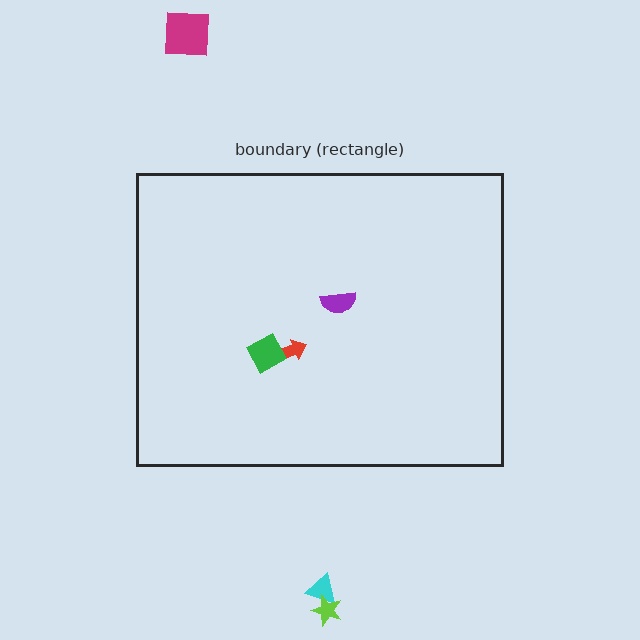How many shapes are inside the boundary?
3 inside, 3 outside.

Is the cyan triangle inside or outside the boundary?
Outside.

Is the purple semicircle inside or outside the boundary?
Inside.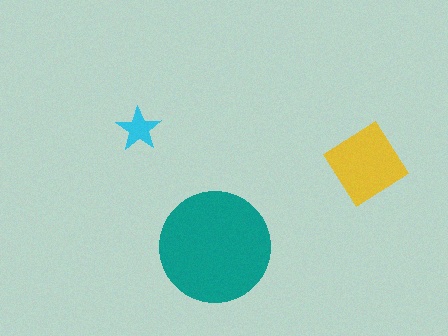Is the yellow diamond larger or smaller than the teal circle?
Smaller.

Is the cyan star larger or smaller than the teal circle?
Smaller.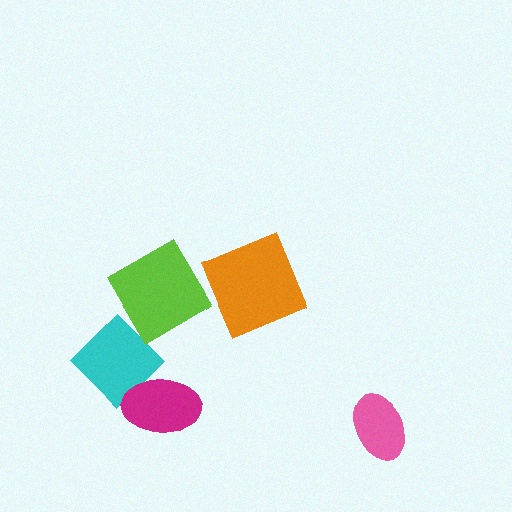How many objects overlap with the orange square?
0 objects overlap with the orange square.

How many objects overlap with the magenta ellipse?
1 object overlaps with the magenta ellipse.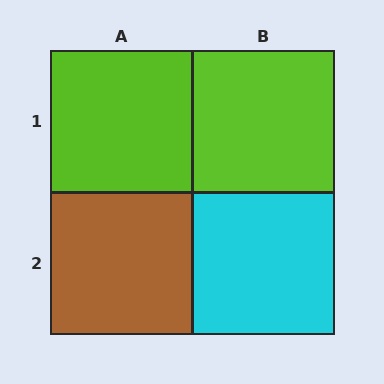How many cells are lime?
2 cells are lime.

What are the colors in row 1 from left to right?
Lime, lime.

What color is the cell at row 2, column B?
Cyan.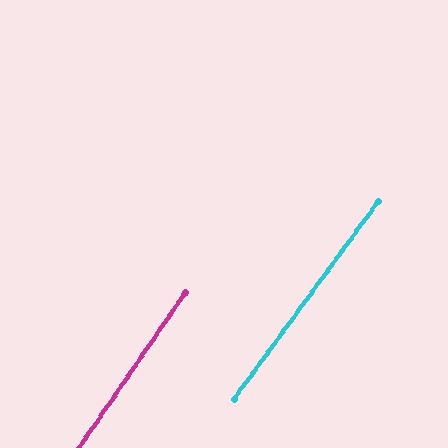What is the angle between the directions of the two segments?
Approximately 2 degrees.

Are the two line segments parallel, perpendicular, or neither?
Parallel — their directions differ by only 2.0°.